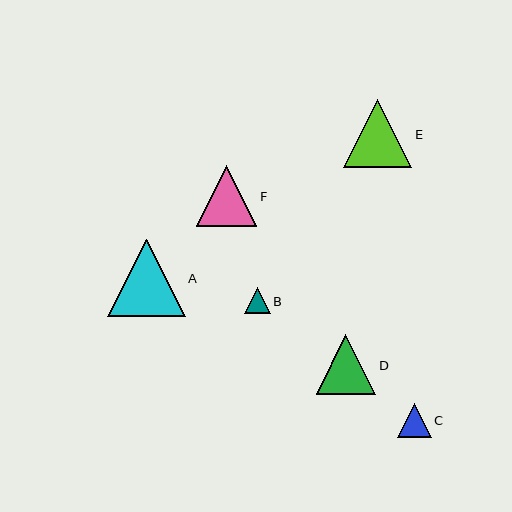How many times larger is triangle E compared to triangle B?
Triangle E is approximately 2.7 times the size of triangle B.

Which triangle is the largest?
Triangle A is the largest with a size of approximately 77 pixels.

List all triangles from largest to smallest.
From largest to smallest: A, E, F, D, C, B.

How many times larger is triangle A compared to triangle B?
Triangle A is approximately 3.0 times the size of triangle B.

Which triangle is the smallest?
Triangle B is the smallest with a size of approximately 26 pixels.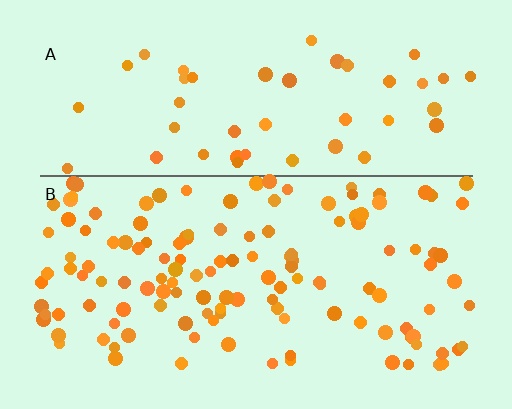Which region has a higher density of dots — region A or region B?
B (the bottom).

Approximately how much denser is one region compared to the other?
Approximately 2.6× — region B over region A.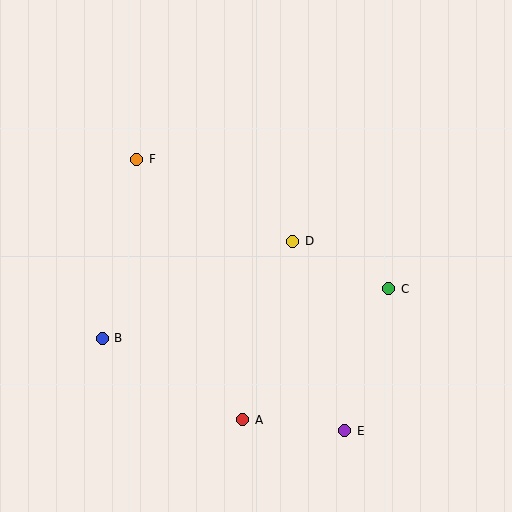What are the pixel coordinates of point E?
Point E is at (345, 431).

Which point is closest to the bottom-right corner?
Point E is closest to the bottom-right corner.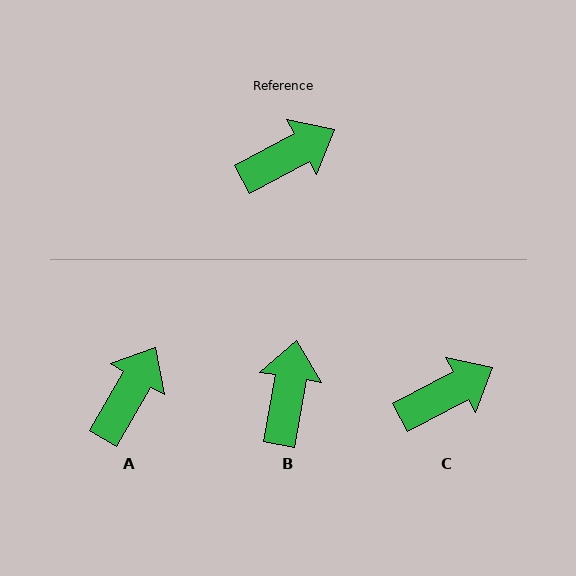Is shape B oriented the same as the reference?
No, it is off by about 52 degrees.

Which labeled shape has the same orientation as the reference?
C.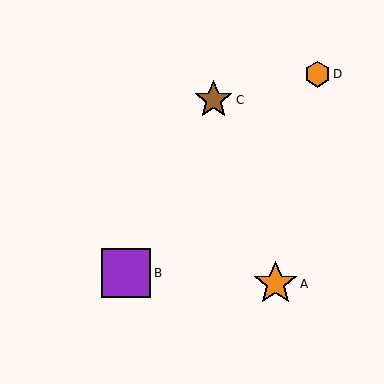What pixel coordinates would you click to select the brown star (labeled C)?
Click at (213, 100) to select the brown star C.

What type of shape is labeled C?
Shape C is a brown star.